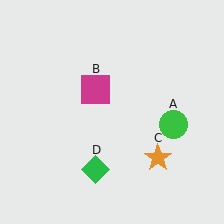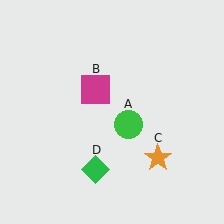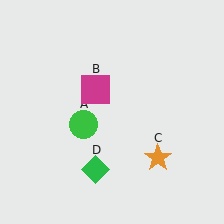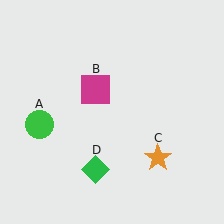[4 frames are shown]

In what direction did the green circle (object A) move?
The green circle (object A) moved left.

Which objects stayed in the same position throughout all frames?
Magenta square (object B) and orange star (object C) and green diamond (object D) remained stationary.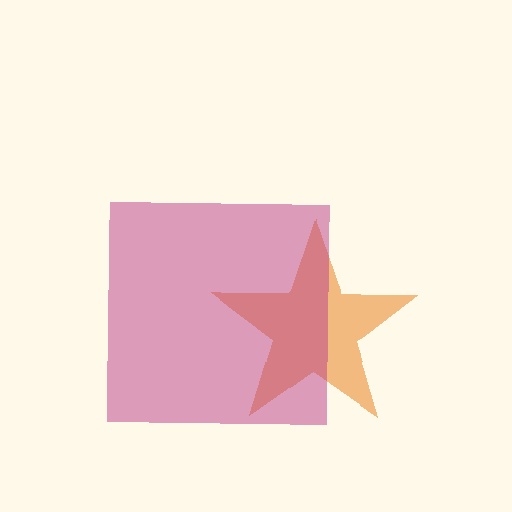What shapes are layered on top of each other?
The layered shapes are: an orange star, a magenta square.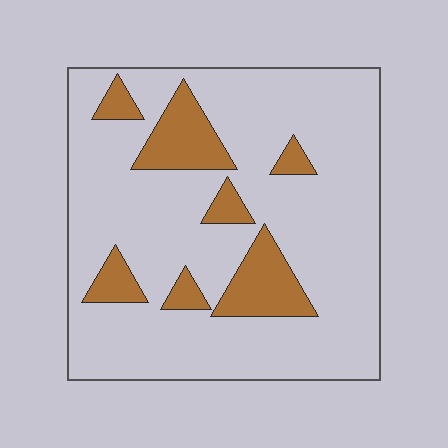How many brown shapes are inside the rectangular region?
7.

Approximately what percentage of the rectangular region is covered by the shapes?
Approximately 15%.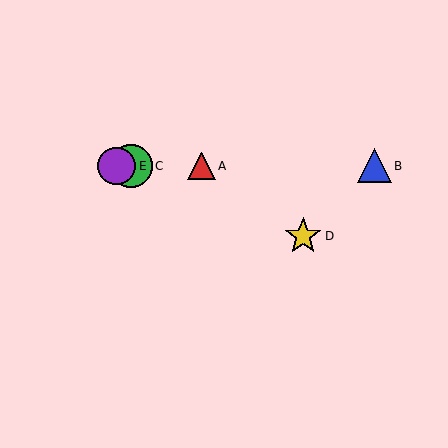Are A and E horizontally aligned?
Yes, both are at y≈166.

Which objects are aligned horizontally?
Objects A, B, C, E are aligned horizontally.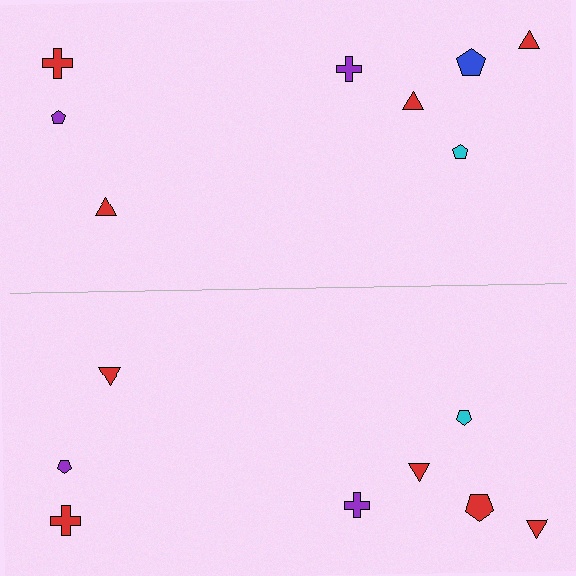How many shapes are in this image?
There are 16 shapes in this image.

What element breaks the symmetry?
The red pentagon on the bottom side breaks the symmetry — its mirror counterpart is blue.